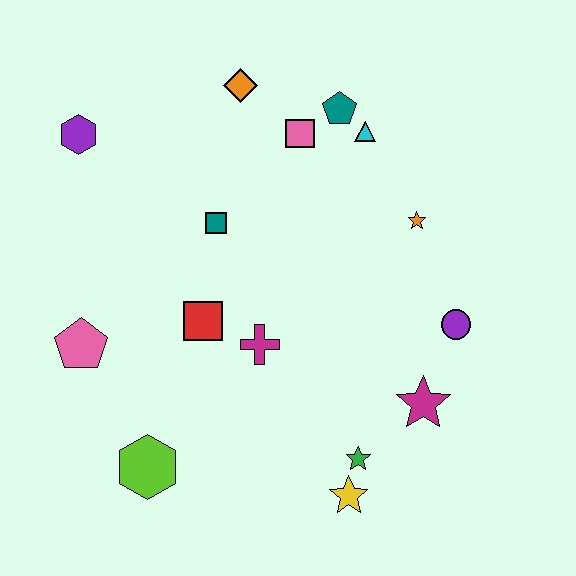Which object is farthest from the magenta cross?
The purple hexagon is farthest from the magenta cross.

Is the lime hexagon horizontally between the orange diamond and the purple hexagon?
Yes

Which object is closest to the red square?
The magenta cross is closest to the red square.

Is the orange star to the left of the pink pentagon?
No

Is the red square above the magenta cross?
Yes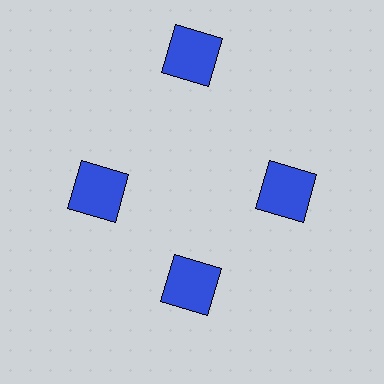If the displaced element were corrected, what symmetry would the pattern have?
It would have 4-fold rotational symmetry — the pattern would map onto itself every 90 degrees.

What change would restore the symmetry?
The symmetry would be restored by moving it inward, back onto the ring so that all 4 squares sit at equal angles and equal distance from the center.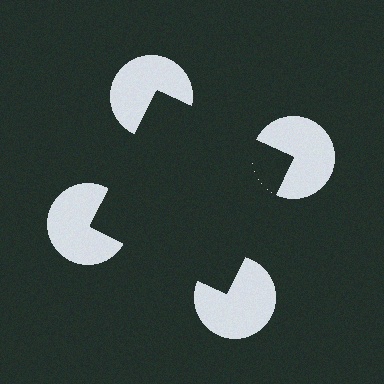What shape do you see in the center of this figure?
An illusory square — its edges are inferred from the aligned wedge cuts in the pac-man discs, not physically drawn.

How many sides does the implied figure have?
4 sides.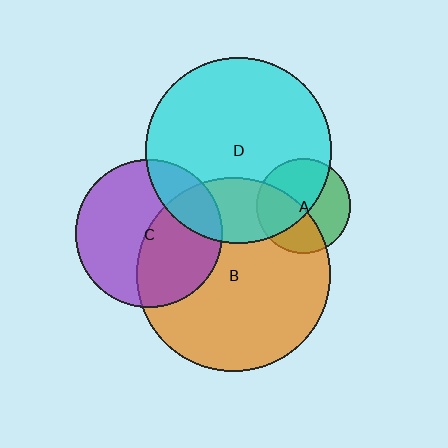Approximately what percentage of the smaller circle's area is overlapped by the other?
Approximately 20%.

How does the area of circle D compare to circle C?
Approximately 1.6 times.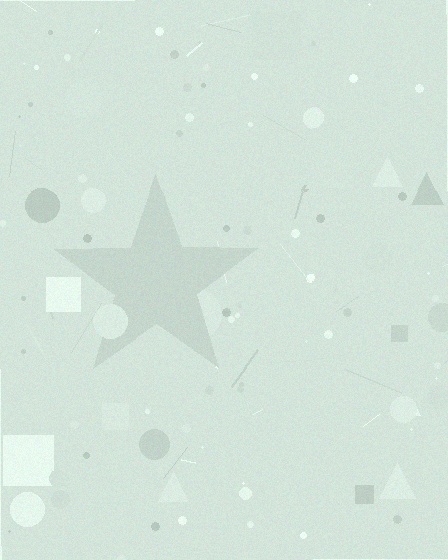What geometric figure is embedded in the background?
A star is embedded in the background.